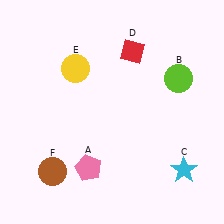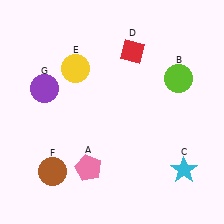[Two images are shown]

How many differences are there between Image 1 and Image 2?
There is 1 difference between the two images.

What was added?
A purple circle (G) was added in Image 2.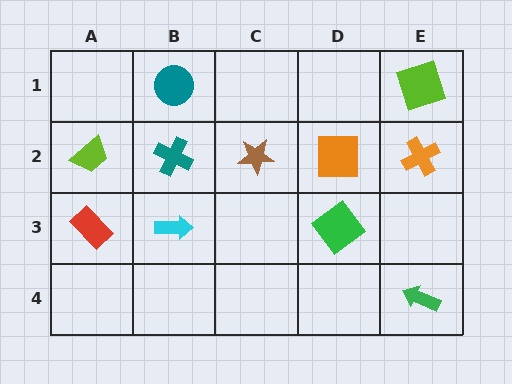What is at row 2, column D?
An orange square.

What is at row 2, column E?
An orange cross.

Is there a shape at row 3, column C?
No, that cell is empty.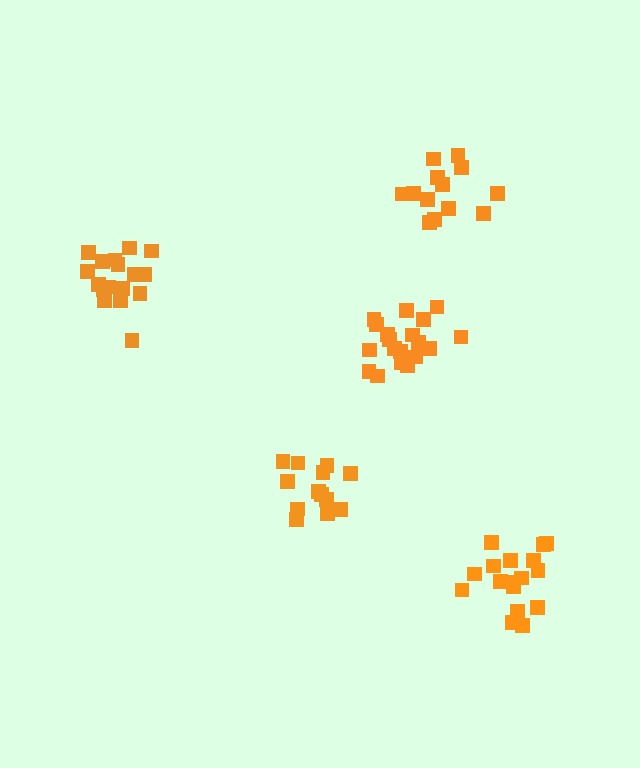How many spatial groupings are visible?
There are 5 spatial groupings.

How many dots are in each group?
Group 1: 18 dots, Group 2: 13 dots, Group 3: 17 dots, Group 4: 19 dots, Group 5: 13 dots (80 total).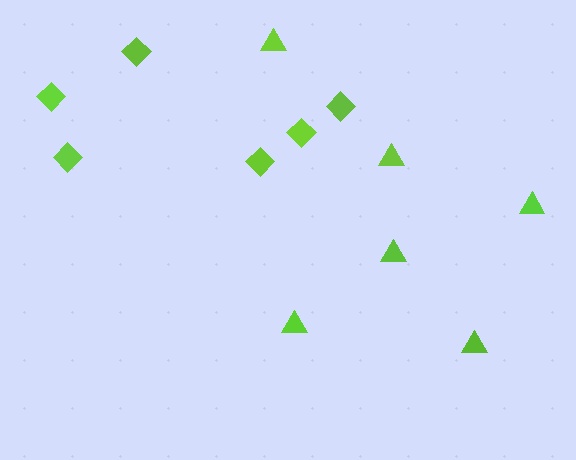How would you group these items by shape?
There are 2 groups: one group of triangles (6) and one group of diamonds (6).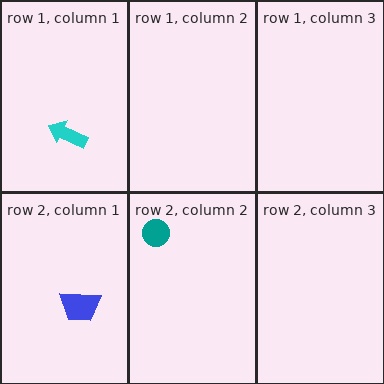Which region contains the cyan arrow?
The row 1, column 1 region.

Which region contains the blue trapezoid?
The row 2, column 1 region.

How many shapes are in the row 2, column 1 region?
1.